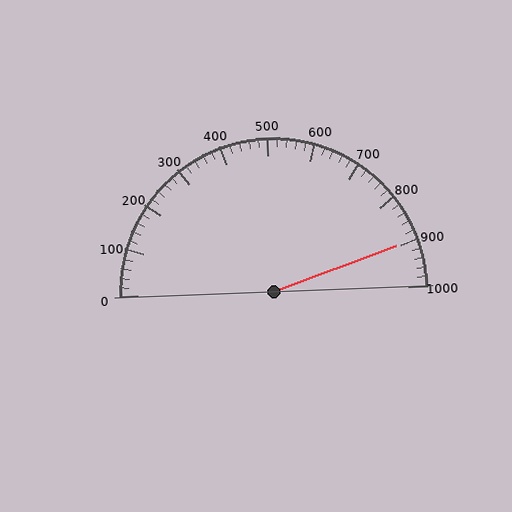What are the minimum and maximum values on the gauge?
The gauge ranges from 0 to 1000.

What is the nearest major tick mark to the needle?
The nearest major tick mark is 900.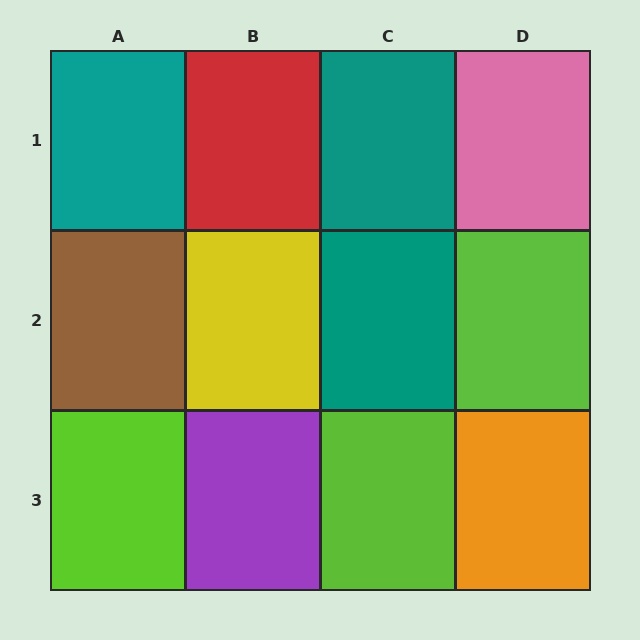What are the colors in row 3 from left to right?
Lime, purple, lime, orange.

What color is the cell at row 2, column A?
Brown.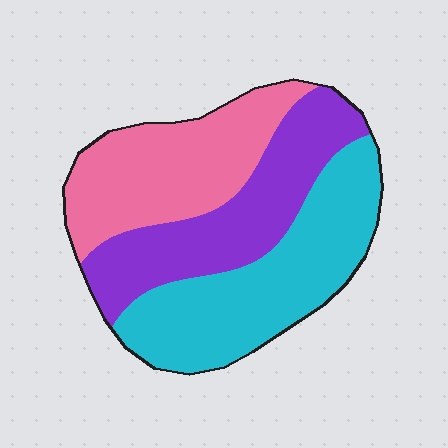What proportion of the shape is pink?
Pink covers 31% of the shape.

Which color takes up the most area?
Cyan, at roughly 40%.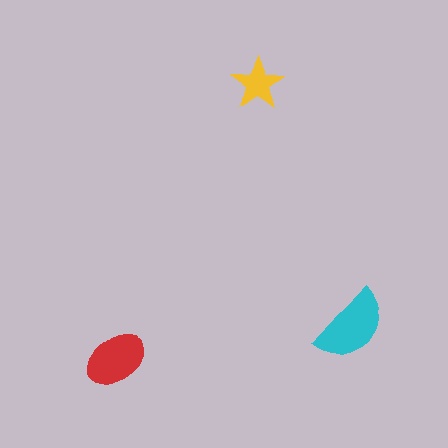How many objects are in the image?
There are 3 objects in the image.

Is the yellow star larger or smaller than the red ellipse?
Smaller.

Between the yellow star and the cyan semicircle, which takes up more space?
The cyan semicircle.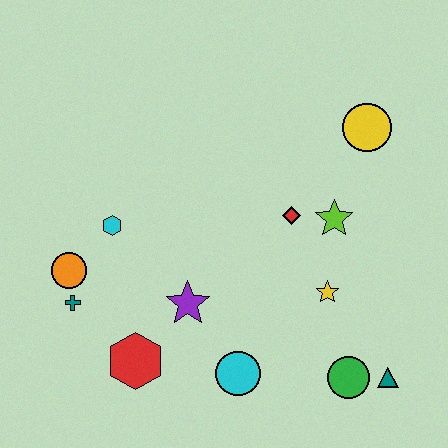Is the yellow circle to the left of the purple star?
No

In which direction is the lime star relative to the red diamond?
The lime star is to the right of the red diamond.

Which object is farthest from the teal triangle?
The orange circle is farthest from the teal triangle.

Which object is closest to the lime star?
The red diamond is closest to the lime star.